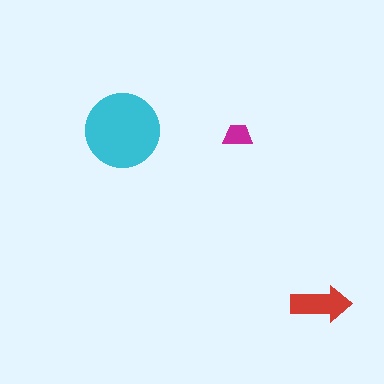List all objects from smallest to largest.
The magenta trapezoid, the red arrow, the cyan circle.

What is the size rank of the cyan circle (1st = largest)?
1st.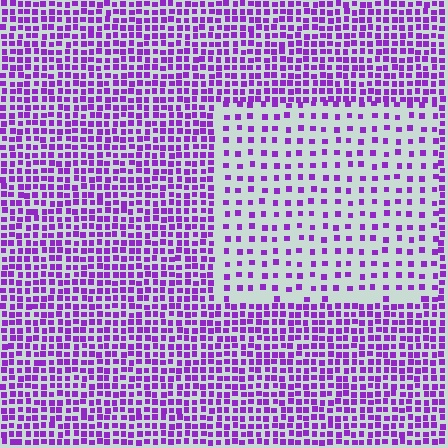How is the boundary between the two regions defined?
The boundary is defined by a change in element density (approximately 2.4x ratio). All elements are the same color, size, and shape.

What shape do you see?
I see a rectangle.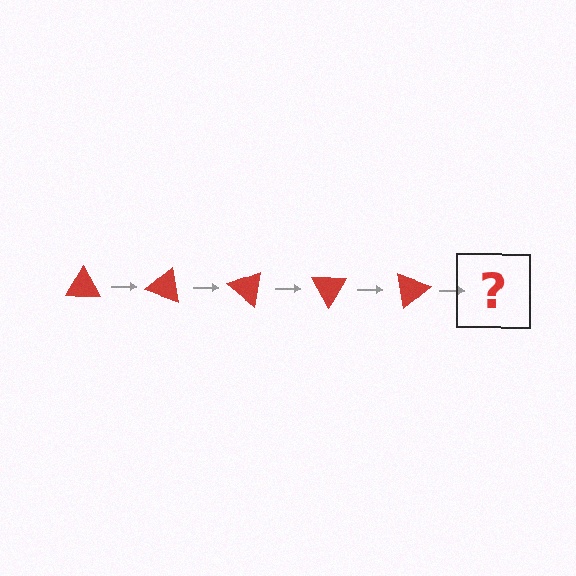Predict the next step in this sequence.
The next step is a red triangle rotated 100 degrees.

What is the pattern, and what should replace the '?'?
The pattern is that the triangle rotates 20 degrees each step. The '?' should be a red triangle rotated 100 degrees.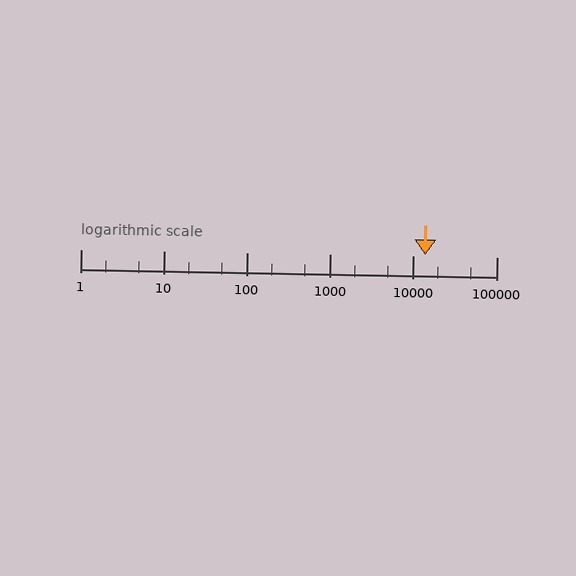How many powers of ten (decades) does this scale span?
The scale spans 5 decades, from 1 to 100000.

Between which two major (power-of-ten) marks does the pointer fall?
The pointer is between 10000 and 100000.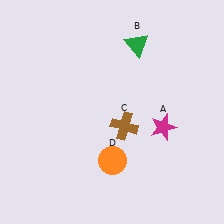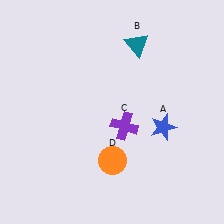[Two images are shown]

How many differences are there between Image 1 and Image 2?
There are 3 differences between the two images.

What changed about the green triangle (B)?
In Image 1, B is green. In Image 2, it changed to teal.